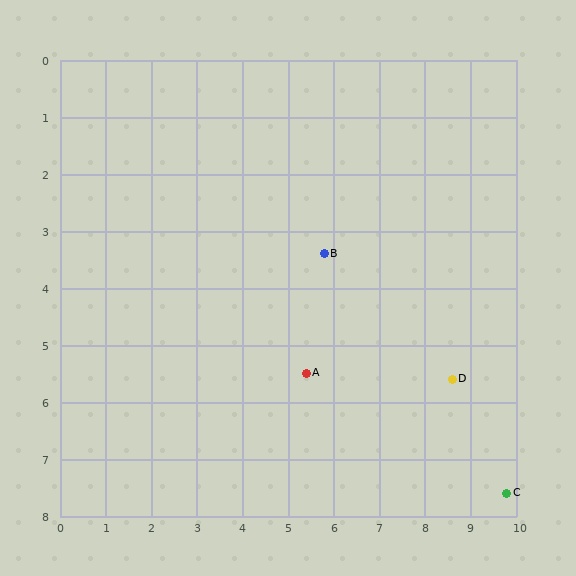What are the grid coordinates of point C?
Point C is at approximately (9.8, 7.6).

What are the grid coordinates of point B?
Point B is at approximately (5.8, 3.4).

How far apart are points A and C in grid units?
Points A and C are about 4.9 grid units apart.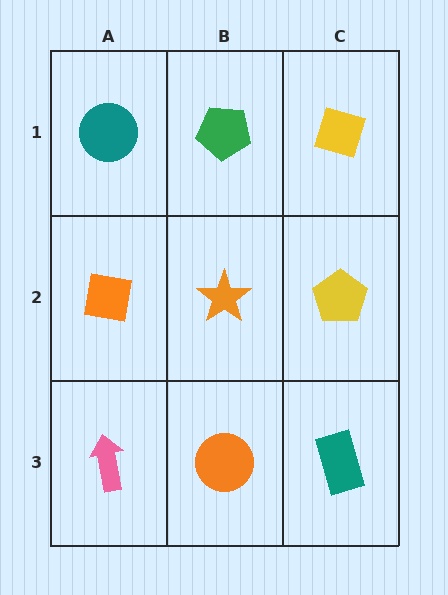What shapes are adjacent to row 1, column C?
A yellow pentagon (row 2, column C), a green pentagon (row 1, column B).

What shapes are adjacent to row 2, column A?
A teal circle (row 1, column A), a pink arrow (row 3, column A), an orange star (row 2, column B).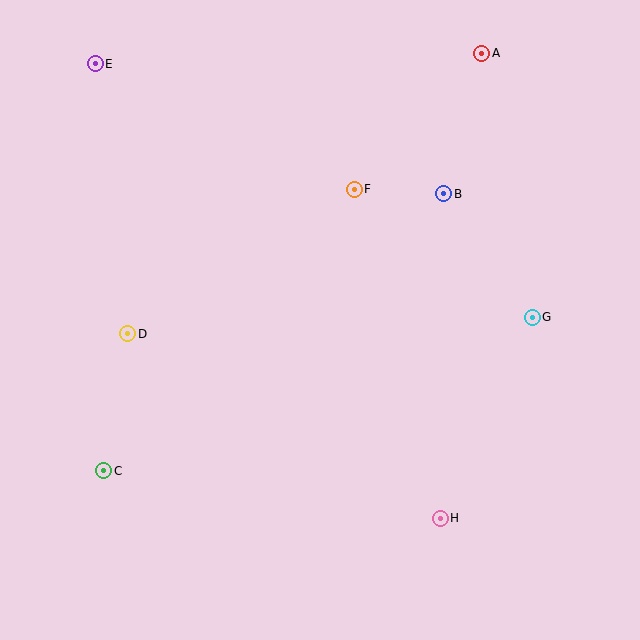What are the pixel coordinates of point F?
Point F is at (354, 189).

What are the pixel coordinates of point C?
Point C is at (104, 471).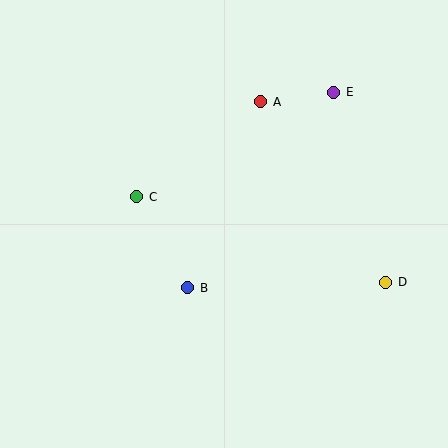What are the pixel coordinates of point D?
Point D is at (386, 282).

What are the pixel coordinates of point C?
Point C is at (137, 197).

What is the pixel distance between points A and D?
The distance between A and D is 219 pixels.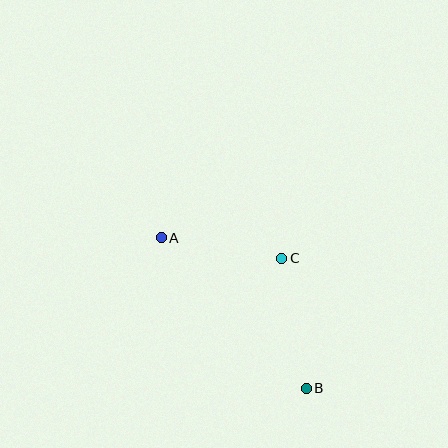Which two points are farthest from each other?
Points A and B are farthest from each other.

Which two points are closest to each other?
Points A and C are closest to each other.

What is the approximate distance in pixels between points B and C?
The distance between B and C is approximately 132 pixels.